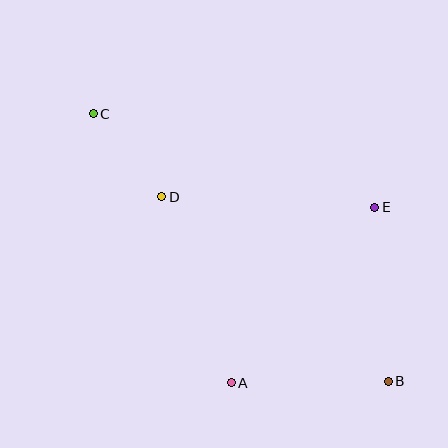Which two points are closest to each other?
Points C and D are closest to each other.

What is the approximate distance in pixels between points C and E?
The distance between C and E is approximately 296 pixels.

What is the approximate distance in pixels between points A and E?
The distance between A and E is approximately 227 pixels.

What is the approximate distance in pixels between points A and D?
The distance between A and D is approximately 198 pixels.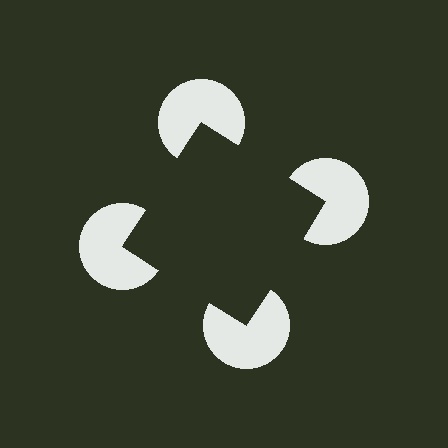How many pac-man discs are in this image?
There are 4 — one at each vertex of the illusory square.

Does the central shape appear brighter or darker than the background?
It typically appears slightly darker than the background, even though no actual brightness change is drawn.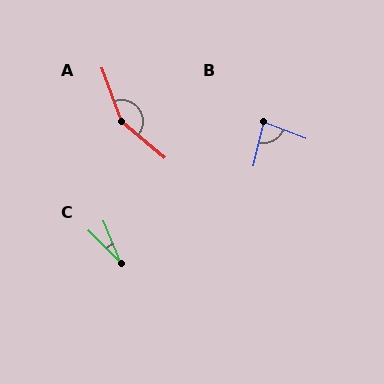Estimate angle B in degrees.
Approximately 82 degrees.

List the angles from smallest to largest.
C (22°), B (82°), A (150°).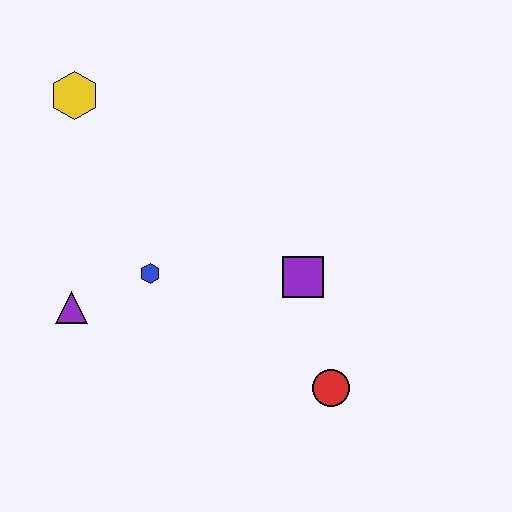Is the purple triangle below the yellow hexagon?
Yes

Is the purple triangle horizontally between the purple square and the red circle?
No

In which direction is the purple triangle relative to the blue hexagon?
The purple triangle is to the left of the blue hexagon.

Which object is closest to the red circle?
The purple square is closest to the red circle.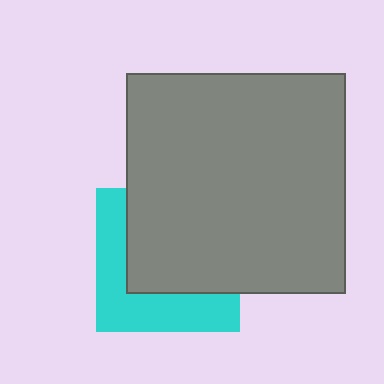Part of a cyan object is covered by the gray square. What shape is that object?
It is a square.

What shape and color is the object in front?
The object in front is a gray square.